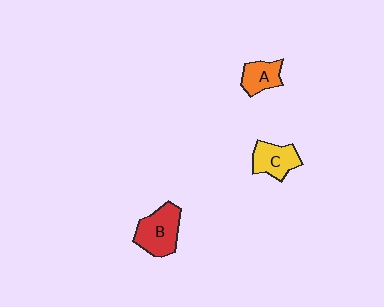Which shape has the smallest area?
Shape A (orange).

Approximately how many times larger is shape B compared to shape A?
Approximately 1.6 times.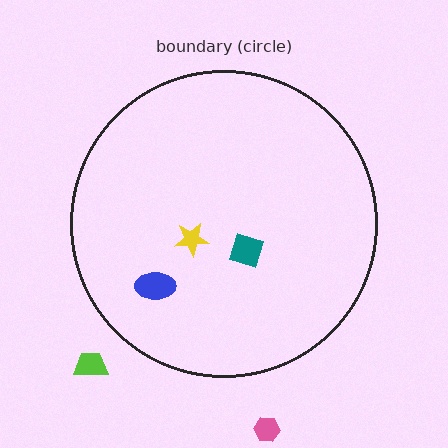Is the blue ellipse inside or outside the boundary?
Inside.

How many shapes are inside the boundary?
3 inside, 2 outside.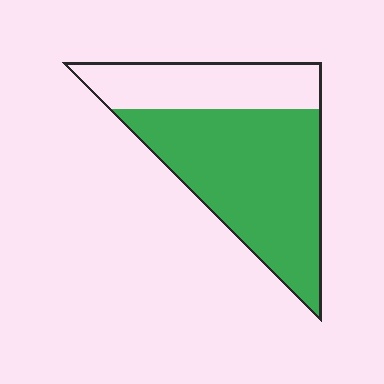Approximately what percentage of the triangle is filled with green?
Approximately 65%.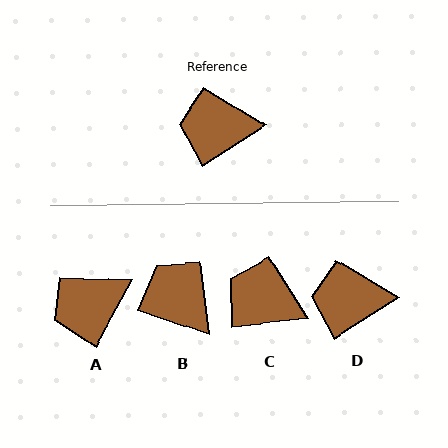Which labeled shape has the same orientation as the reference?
D.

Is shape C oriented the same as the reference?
No, it is off by about 26 degrees.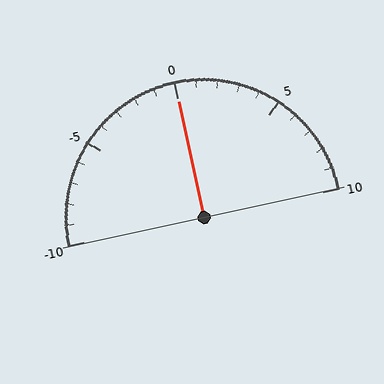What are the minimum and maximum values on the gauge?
The gauge ranges from -10 to 10.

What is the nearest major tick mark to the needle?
The nearest major tick mark is 0.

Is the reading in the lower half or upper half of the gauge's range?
The reading is in the upper half of the range (-10 to 10).